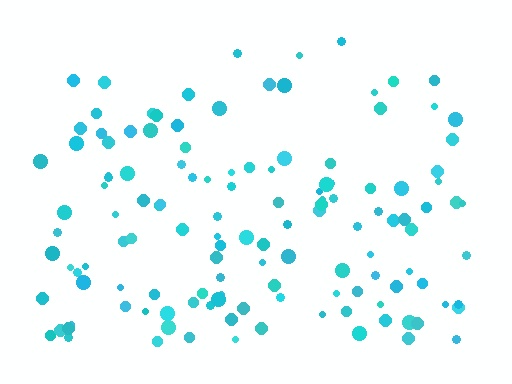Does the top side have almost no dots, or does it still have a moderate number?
Still a moderate number, just noticeably fewer than the bottom.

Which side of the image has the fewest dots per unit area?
The top.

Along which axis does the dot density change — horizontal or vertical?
Vertical.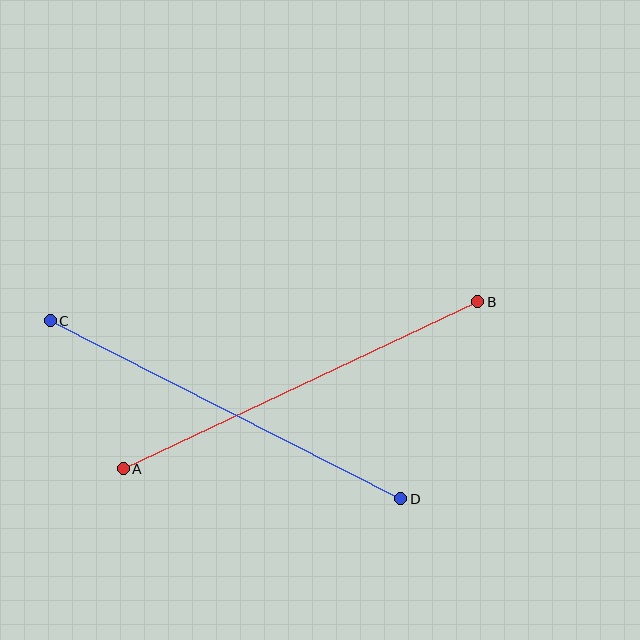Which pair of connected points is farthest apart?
Points C and D are farthest apart.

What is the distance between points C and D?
The distance is approximately 393 pixels.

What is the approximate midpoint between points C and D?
The midpoint is at approximately (225, 410) pixels.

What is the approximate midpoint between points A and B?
The midpoint is at approximately (300, 385) pixels.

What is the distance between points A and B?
The distance is approximately 392 pixels.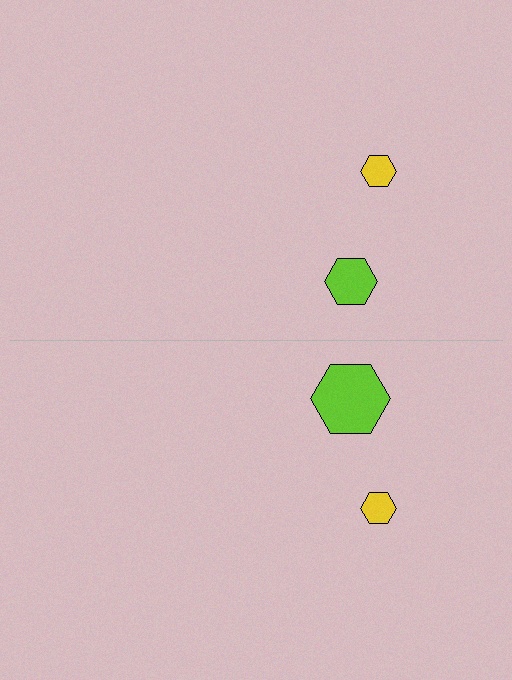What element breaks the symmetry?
The lime hexagon on the bottom side has a different size than its mirror counterpart.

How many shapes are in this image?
There are 4 shapes in this image.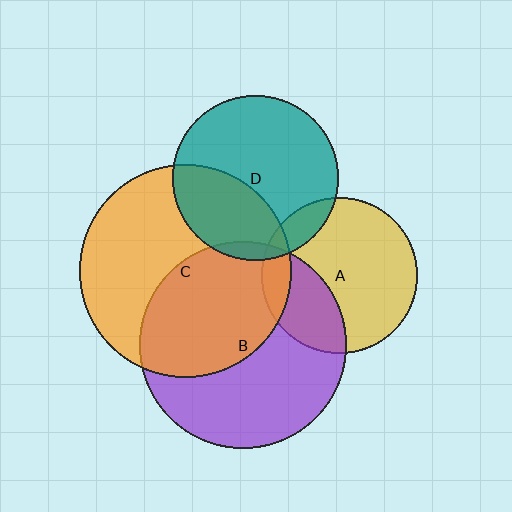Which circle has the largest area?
Circle C (orange).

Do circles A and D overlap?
Yes.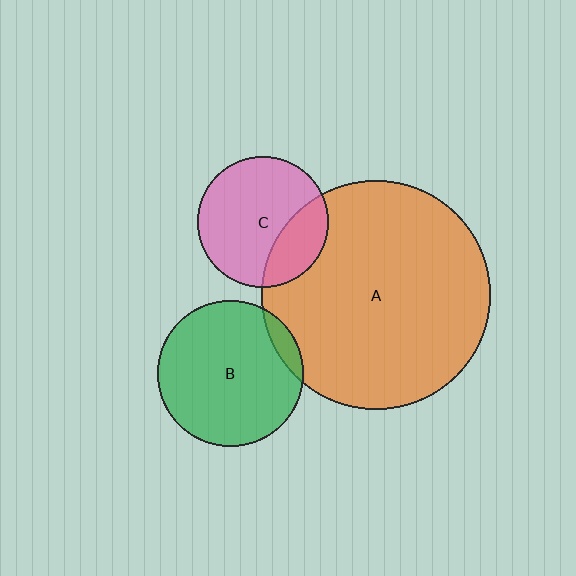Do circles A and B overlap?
Yes.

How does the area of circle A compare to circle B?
Approximately 2.5 times.